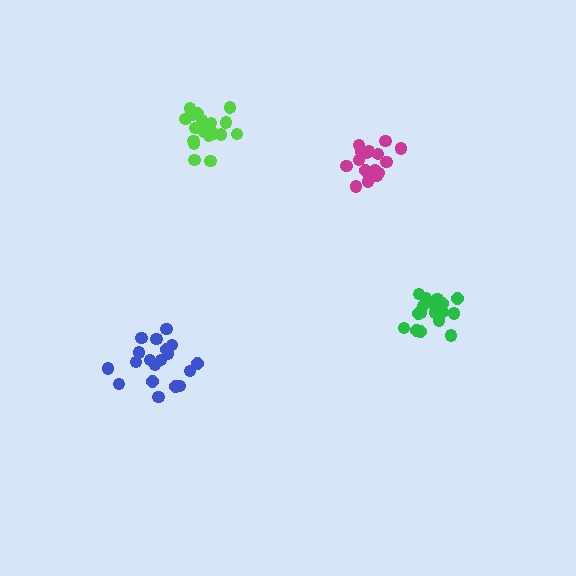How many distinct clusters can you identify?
There are 4 distinct clusters.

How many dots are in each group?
Group 1: 20 dots, Group 2: 19 dots, Group 3: 18 dots, Group 4: 16 dots (73 total).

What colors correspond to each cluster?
The clusters are colored: lime, blue, green, magenta.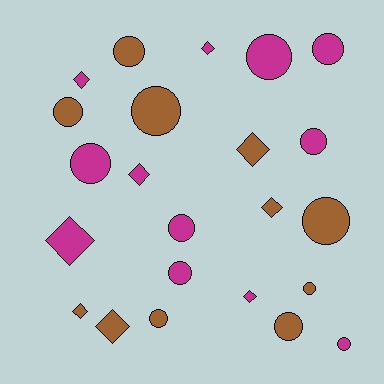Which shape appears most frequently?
Circle, with 14 objects.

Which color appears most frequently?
Magenta, with 12 objects.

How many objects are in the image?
There are 23 objects.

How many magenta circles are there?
There are 7 magenta circles.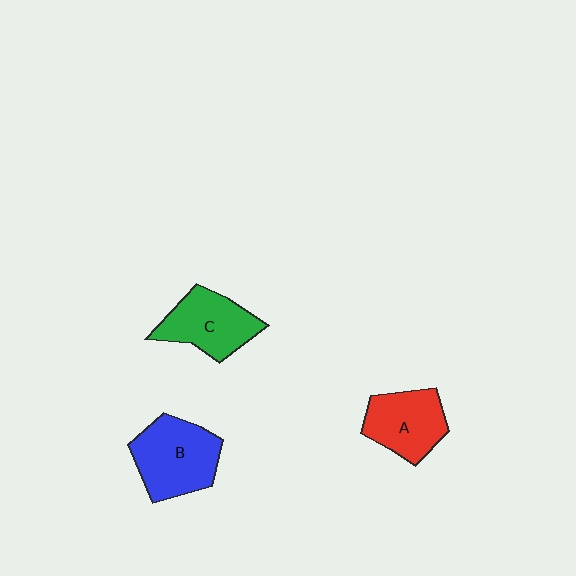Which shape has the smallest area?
Shape A (red).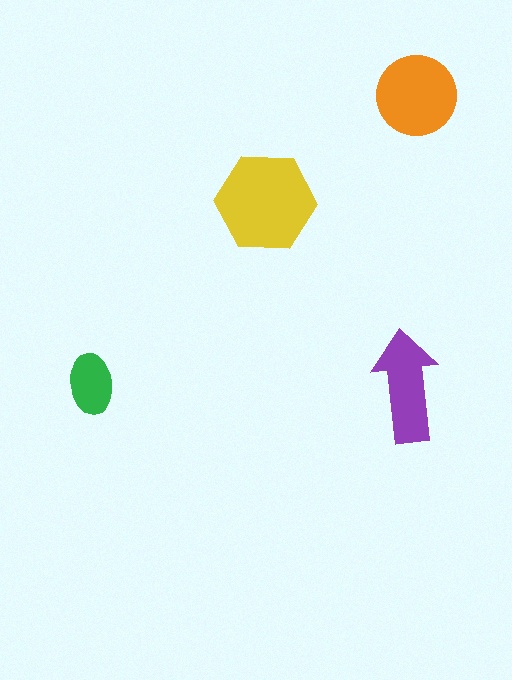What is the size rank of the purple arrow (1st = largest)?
3rd.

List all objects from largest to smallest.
The yellow hexagon, the orange circle, the purple arrow, the green ellipse.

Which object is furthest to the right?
The orange circle is rightmost.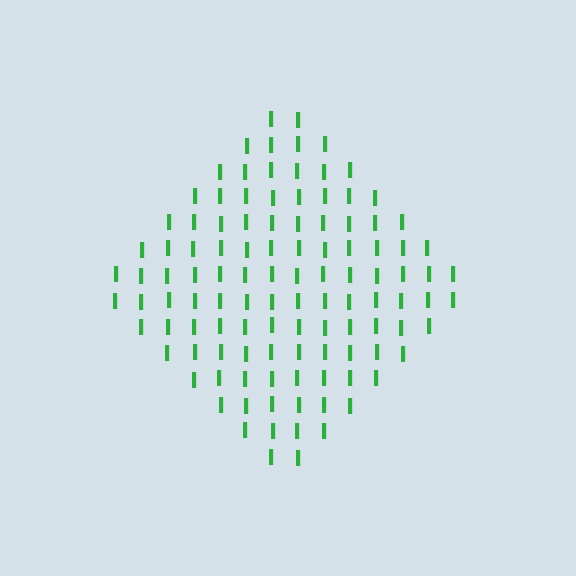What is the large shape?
The large shape is a diamond.